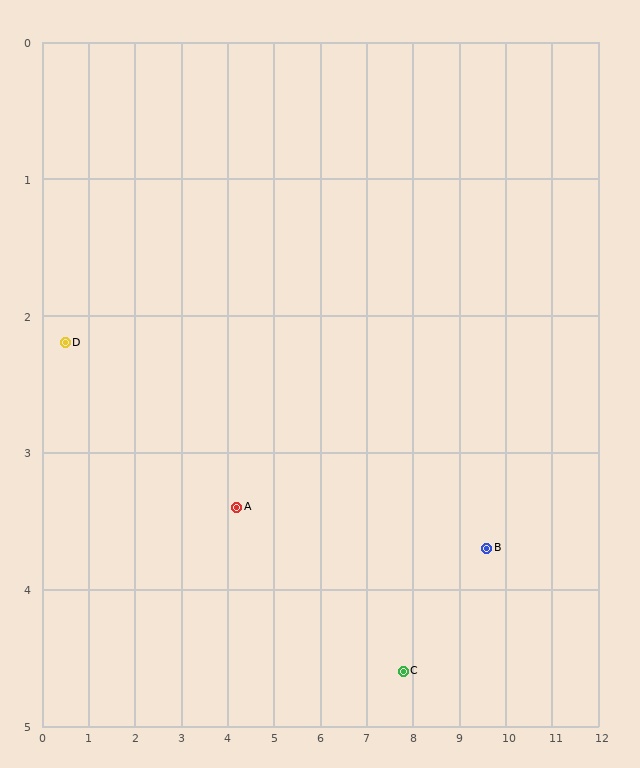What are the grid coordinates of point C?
Point C is at approximately (7.8, 4.6).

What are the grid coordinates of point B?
Point B is at approximately (9.6, 3.7).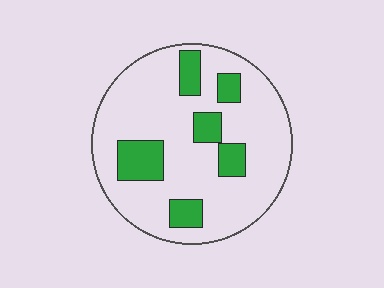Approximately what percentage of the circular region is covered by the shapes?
Approximately 20%.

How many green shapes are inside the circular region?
6.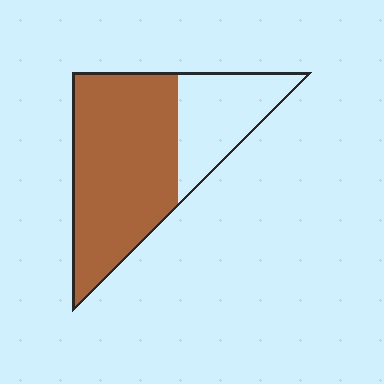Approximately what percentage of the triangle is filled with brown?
Approximately 70%.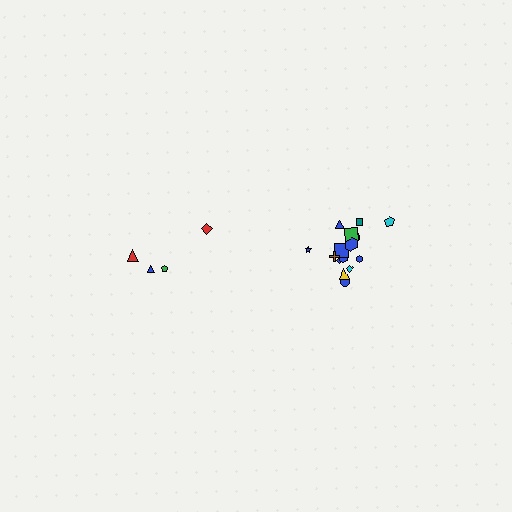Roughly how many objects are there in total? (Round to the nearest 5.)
Roughly 20 objects in total.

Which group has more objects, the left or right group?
The right group.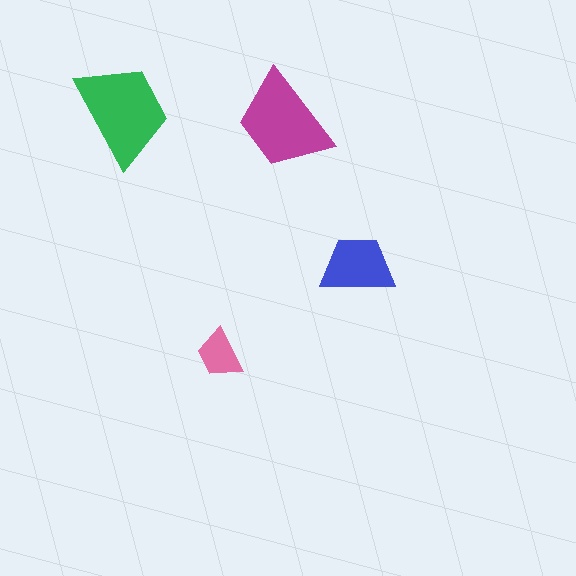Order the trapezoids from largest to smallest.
the green one, the magenta one, the blue one, the pink one.